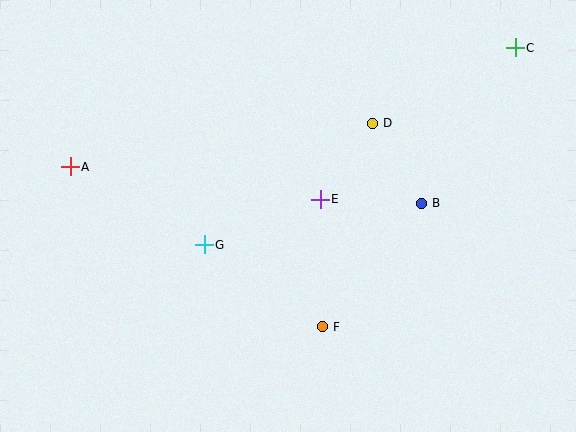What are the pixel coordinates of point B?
Point B is at (421, 203).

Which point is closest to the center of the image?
Point E at (320, 199) is closest to the center.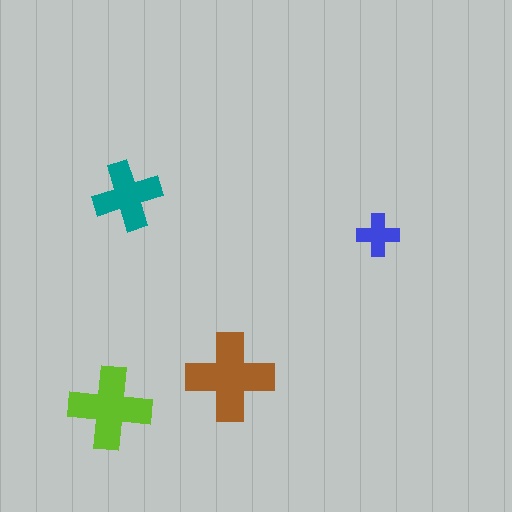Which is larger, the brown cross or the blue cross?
The brown one.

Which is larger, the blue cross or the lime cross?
The lime one.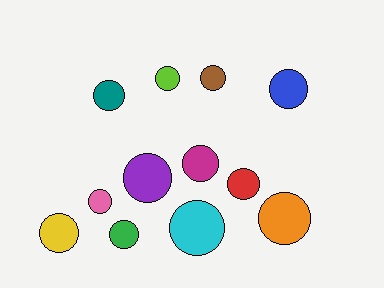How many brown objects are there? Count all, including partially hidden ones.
There is 1 brown object.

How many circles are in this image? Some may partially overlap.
There are 12 circles.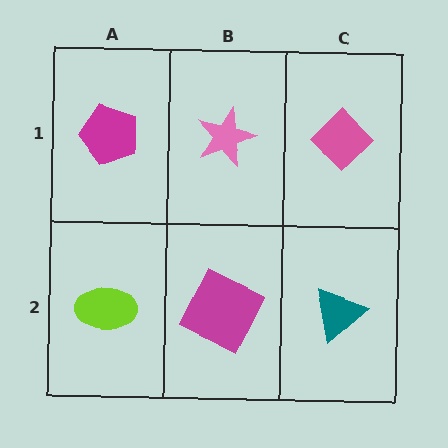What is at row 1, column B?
A pink star.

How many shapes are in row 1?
3 shapes.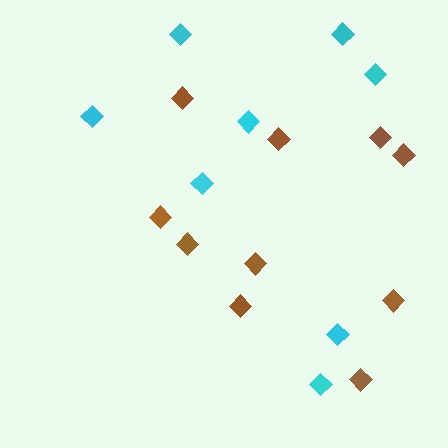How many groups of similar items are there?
There are 2 groups: one group of brown diamonds (10) and one group of cyan diamonds (8).